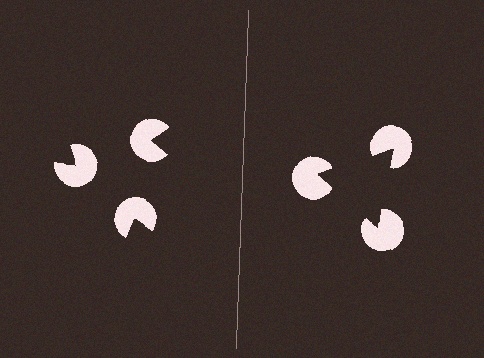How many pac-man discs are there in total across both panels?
6 — 3 on each side.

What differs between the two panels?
The pac-man discs are positioned identically on both sides; only the wedge orientations differ. On the right they align to a triangle; on the left they are misaligned.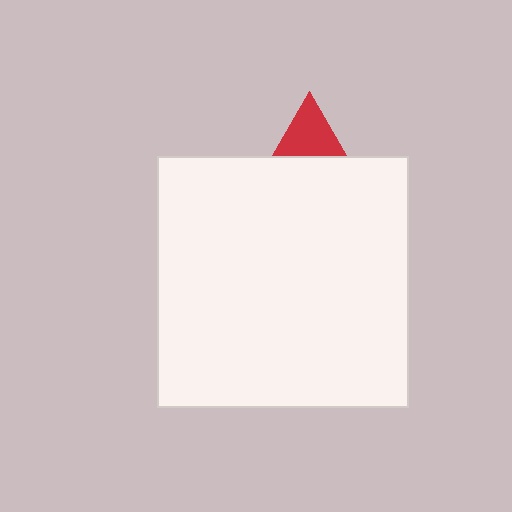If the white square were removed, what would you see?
You would see the complete red triangle.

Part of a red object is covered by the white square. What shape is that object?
It is a triangle.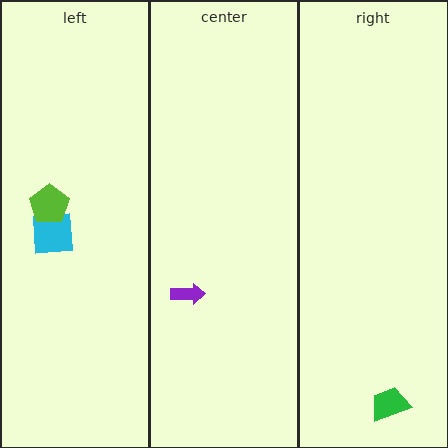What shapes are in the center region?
The purple arrow.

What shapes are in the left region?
The cyan square, the lime pentagon.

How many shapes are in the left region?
2.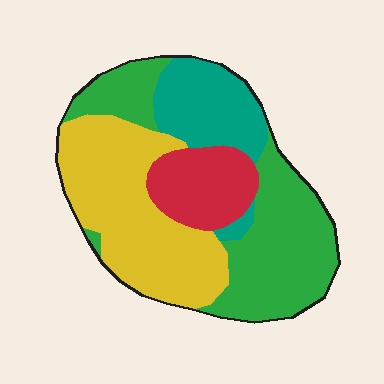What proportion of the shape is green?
Green covers around 35% of the shape.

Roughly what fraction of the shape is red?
Red takes up less than a quarter of the shape.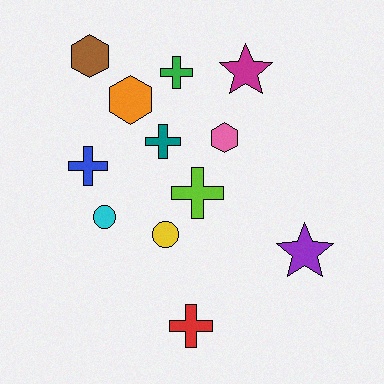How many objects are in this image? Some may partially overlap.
There are 12 objects.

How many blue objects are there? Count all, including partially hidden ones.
There is 1 blue object.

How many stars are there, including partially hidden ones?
There are 2 stars.